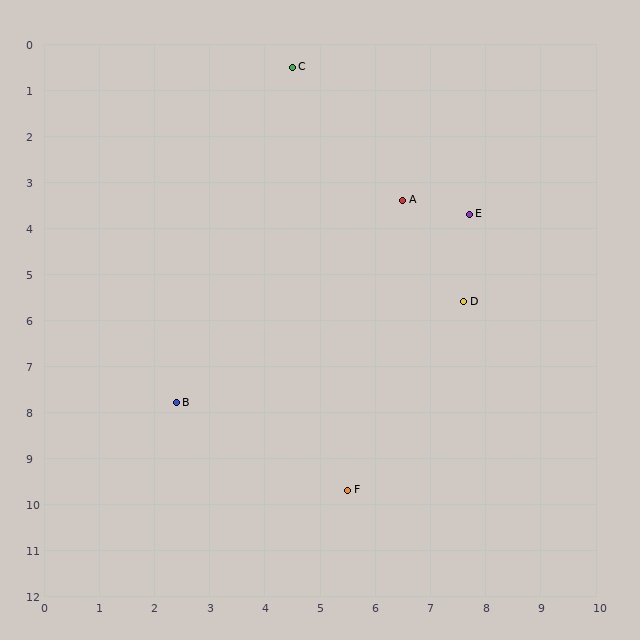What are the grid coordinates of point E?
Point E is at approximately (7.7, 3.7).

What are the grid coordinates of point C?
Point C is at approximately (4.5, 0.5).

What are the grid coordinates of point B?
Point B is at approximately (2.4, 7.8).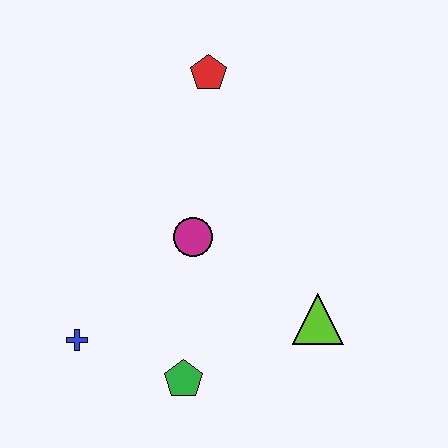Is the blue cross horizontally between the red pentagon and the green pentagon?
No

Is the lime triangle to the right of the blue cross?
Yes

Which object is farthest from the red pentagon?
The green pentagon is farthest from the red pentagon.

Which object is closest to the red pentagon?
The magenta circle is closest to the red pentagon.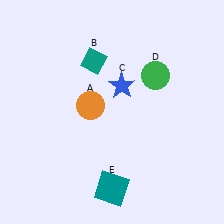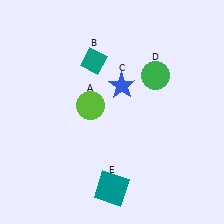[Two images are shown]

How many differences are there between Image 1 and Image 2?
There is 1 difference between the two images.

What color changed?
The circle (A) changed from orange in Image 1 to lime in Image 2.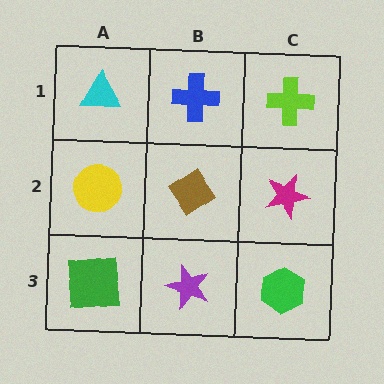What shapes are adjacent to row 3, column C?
A magenta star (row 2, column C), a purple star (row 3, column B).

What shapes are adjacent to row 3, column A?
A yellow circle (row 2, column A), a purple star (row 3, column B).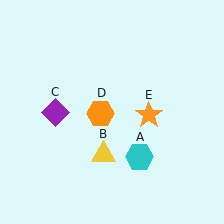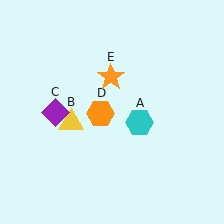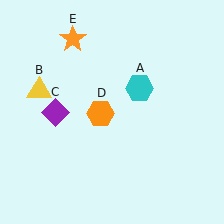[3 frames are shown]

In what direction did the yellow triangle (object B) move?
The yellow triangle (object B) moved up and to the left.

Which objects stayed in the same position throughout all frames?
Purple diamond (object C) and orange hexagon (object D) remained stationary.